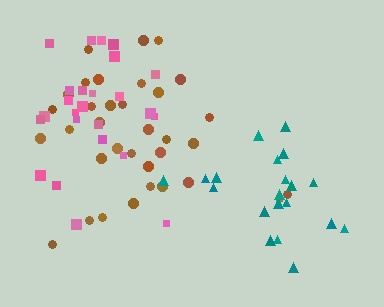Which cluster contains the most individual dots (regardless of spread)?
Brown (34).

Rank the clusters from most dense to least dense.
teal, pink, brown.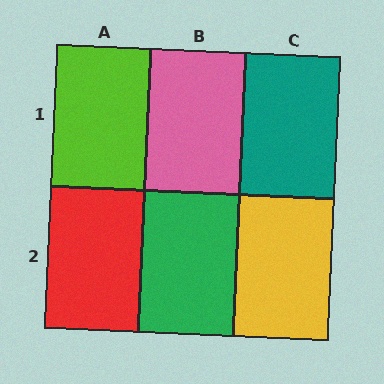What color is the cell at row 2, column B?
Green.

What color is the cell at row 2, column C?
Yellow.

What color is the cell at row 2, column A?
Red.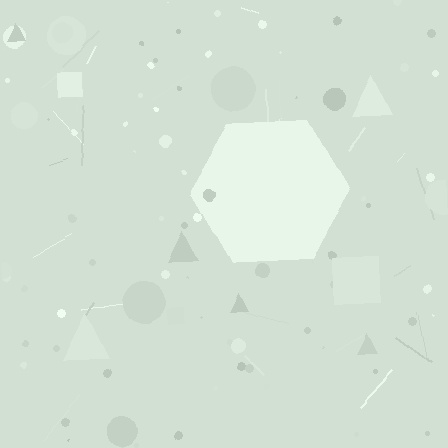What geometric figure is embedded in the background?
A hexagon is embedded in the background.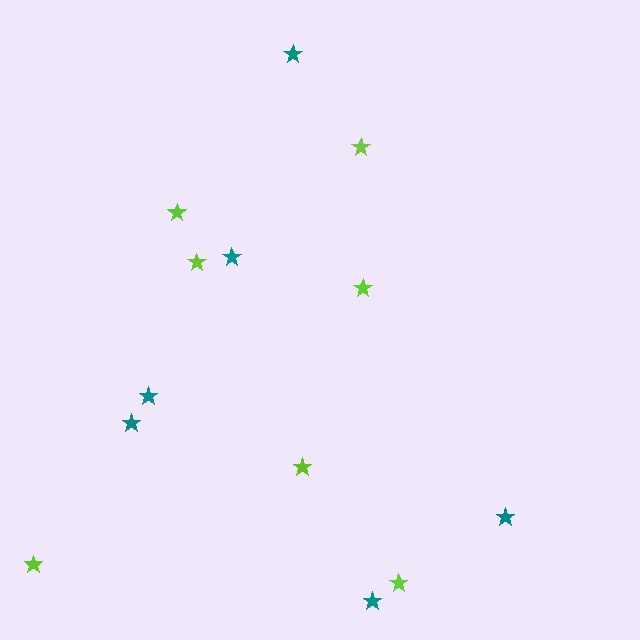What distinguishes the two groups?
There are 2 groups: one group of lime stars (7) and one group of teal stars (6).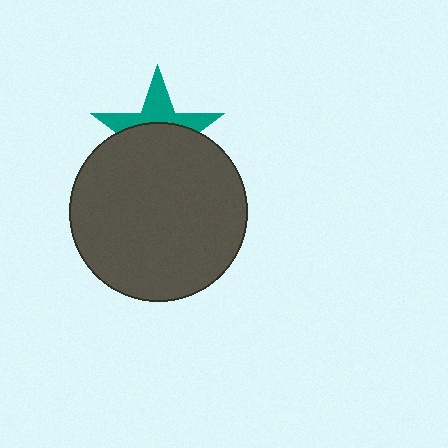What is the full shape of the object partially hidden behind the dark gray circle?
The partially hidden object is a teal star.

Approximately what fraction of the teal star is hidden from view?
Roughly 60% of the teal star is hidden behind the dark gray circle.